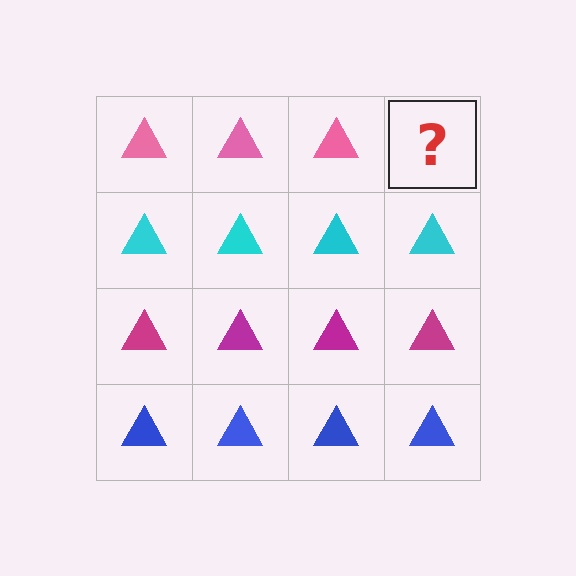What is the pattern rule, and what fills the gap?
The rule is that each row has a consistent color. The gap should be filled with a pink triangle.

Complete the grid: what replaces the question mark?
The question mark should be replaced with a pink triangle.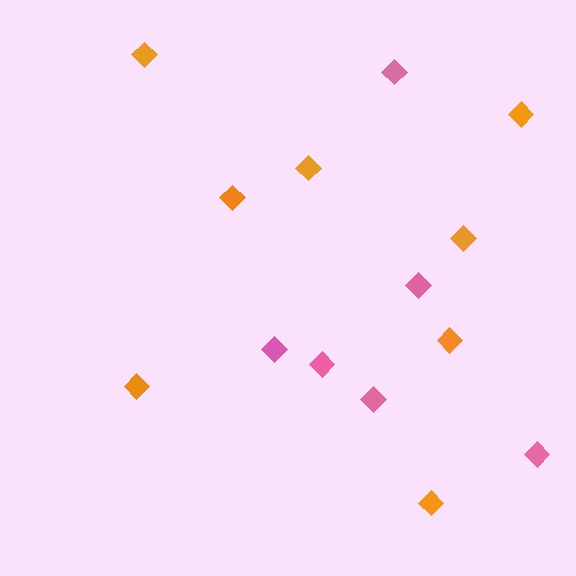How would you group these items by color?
There are 2 groups: one group of orange diamonds (8) and one group of pink diamonds (6).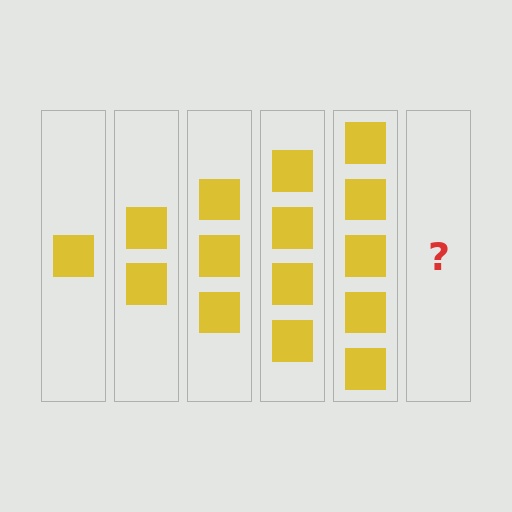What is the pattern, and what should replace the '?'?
The pattern is that each step adds one more square. The '?' should be 6 squares.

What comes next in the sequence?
The next element should be 6 squares.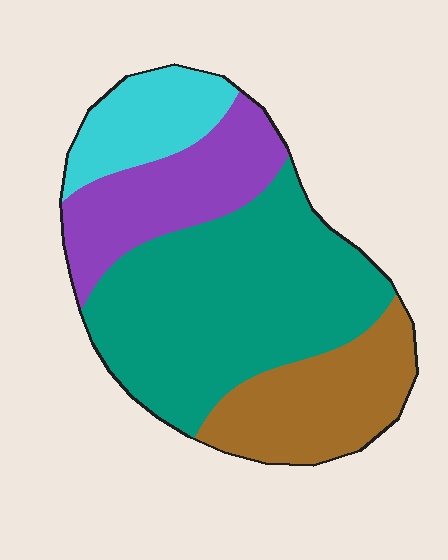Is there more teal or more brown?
Teal.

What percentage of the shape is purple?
Purple covers about 20% of the shape.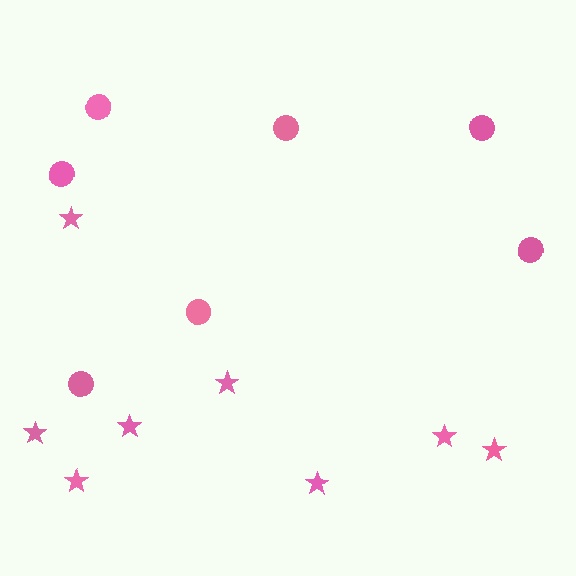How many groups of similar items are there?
There are 2 groups: one group of stars (8) and one group of circles (7).